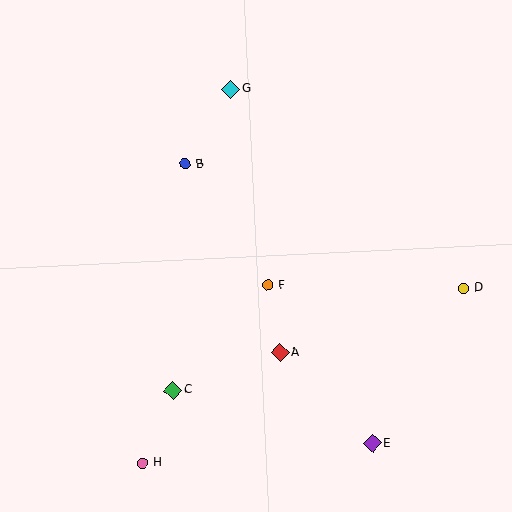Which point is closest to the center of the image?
Point F at (267, 285) is closest to the center.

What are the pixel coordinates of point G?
Point G is at (230, 89).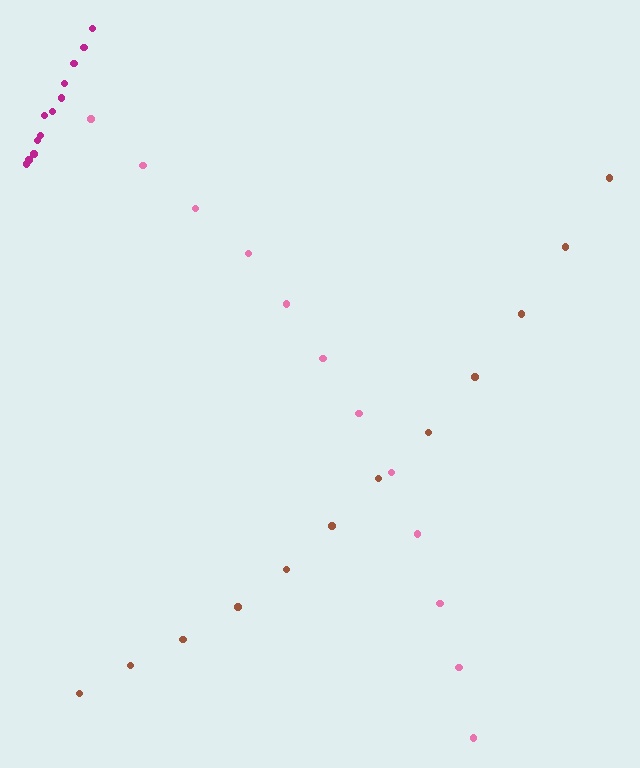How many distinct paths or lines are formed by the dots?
There are 3 distinct paths.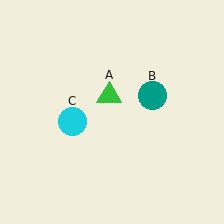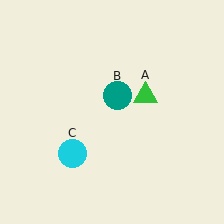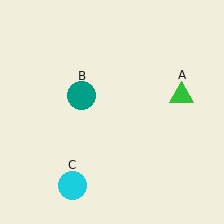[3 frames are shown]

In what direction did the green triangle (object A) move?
The green triangle (object A) moved right.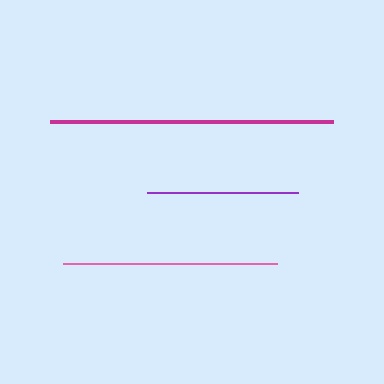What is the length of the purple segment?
The purple segment is approximately 151 pixels long.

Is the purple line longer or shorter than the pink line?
The pink line is longer than the purple line.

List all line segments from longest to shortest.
From longest to shortest: magenta, pink, purple.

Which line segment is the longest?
The magenta line is the longest at approximately 284 pixels.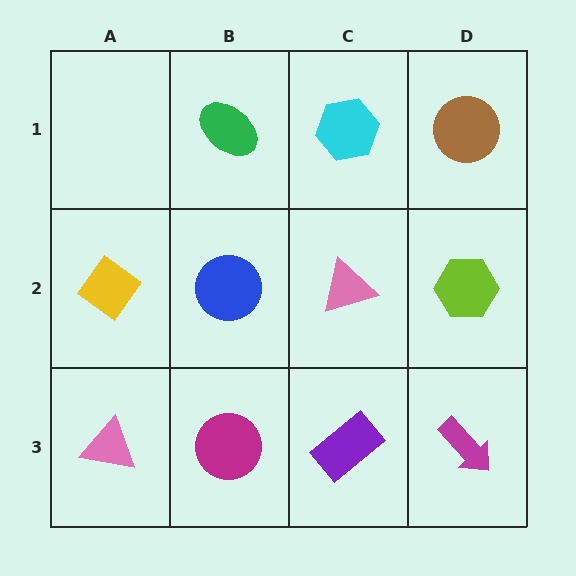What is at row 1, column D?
A brown circle.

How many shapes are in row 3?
4 shapes.